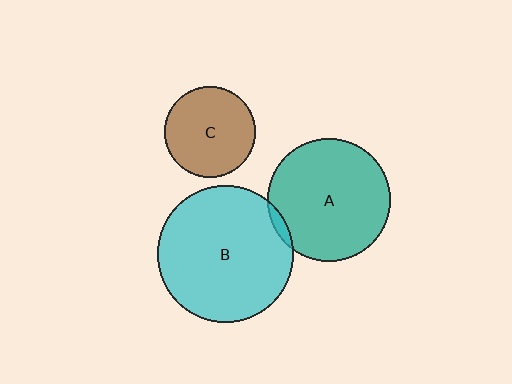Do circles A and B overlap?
Yes.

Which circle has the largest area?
Circle B (cyan).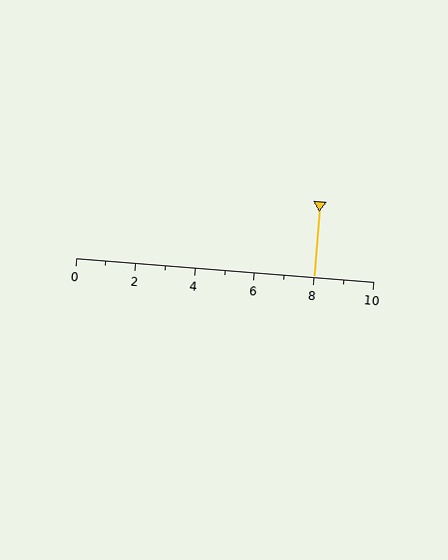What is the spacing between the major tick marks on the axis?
The major ticks are spaced 2 apart.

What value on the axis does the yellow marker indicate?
The marker indicates approximately 8.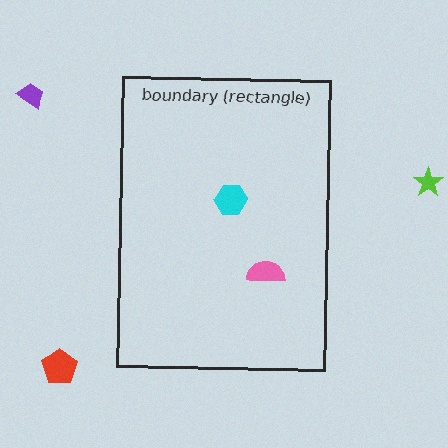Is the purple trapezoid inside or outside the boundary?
Outside.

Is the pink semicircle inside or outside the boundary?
Inside.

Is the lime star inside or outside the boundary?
Outside.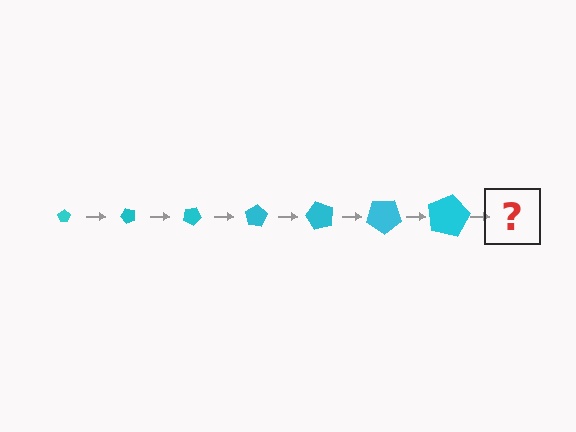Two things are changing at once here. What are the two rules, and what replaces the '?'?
The two rules are that the pentagon grows larger each step and it rotates 50 degrees each step. The '?' should be a pentagon, larger than the previous one and rotated 350 degrees from the start.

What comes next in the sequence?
The next element should be a pentagon, larger than the previous one and rotated 350 degrees from the start.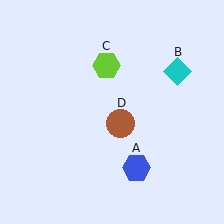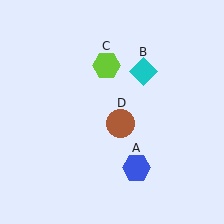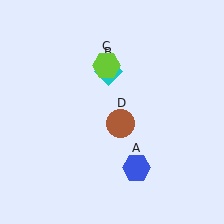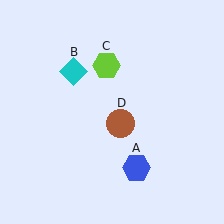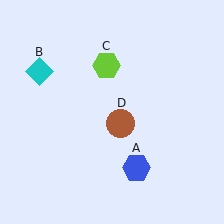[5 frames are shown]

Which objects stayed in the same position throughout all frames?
Blue hexagon (object A) and lime hexagon (object C) and brown circle (object D) remained stationary.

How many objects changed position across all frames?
1 object changed position: cyan diamond (object B).